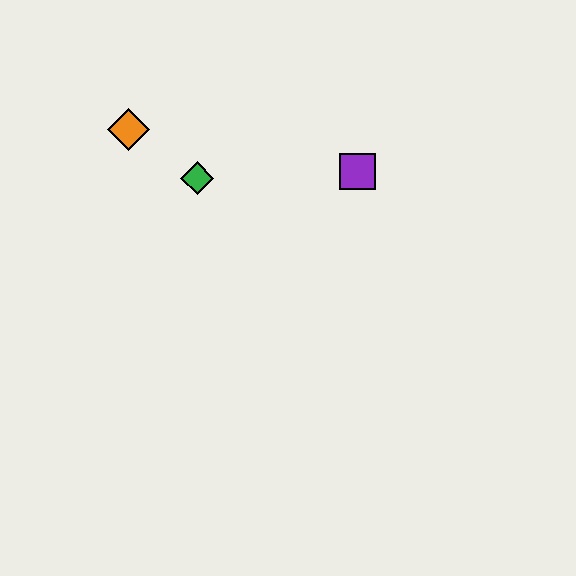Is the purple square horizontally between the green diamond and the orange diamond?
No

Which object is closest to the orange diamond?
The green diamond is closest to the orange diamond.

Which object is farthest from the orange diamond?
The purple square is farthest from the orange diamond.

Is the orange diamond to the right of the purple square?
No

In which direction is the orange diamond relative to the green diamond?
The orange diamond is to the left of the green diamond.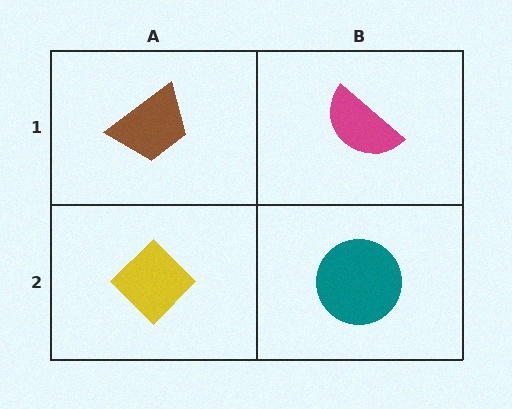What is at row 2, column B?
A teal circle.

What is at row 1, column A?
A brown trapezoid.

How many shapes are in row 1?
2 shapes.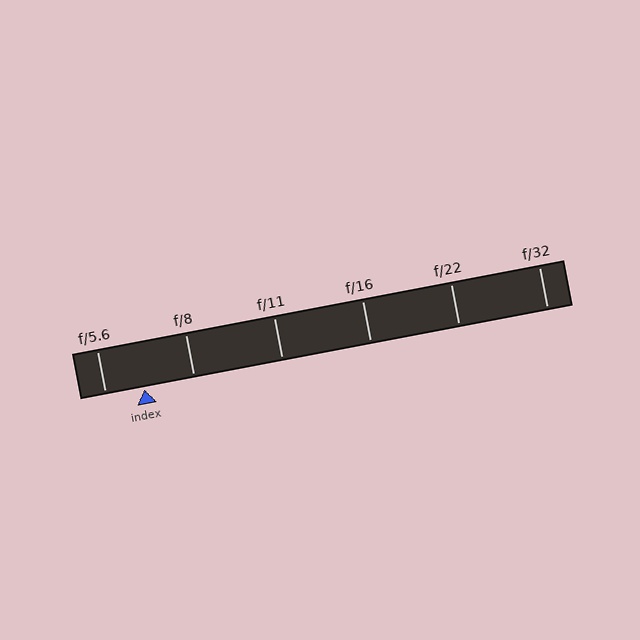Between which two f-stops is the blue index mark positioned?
The index mark is between f/5.6 and f/8.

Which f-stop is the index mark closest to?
The index mark is closest to f/5.6.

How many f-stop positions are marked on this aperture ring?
There are 6 f-stop positions marked.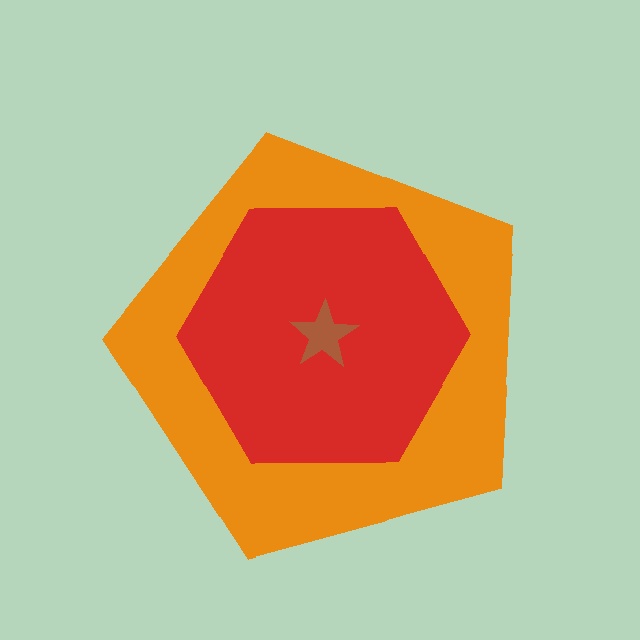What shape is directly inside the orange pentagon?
The red hexagon.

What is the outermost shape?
The orange pentagon.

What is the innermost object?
The brown star.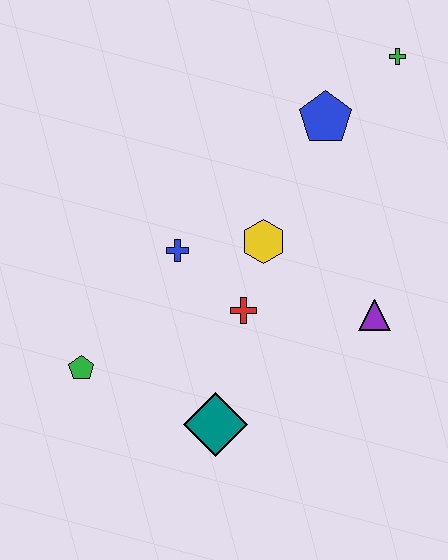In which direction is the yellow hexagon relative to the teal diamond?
The yellow hexagon is above the teal diamond.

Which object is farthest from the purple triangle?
The green pentagon is farthest from the purple triangle.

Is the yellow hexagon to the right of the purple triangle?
No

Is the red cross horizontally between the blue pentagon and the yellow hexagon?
No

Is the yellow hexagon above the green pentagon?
Yes